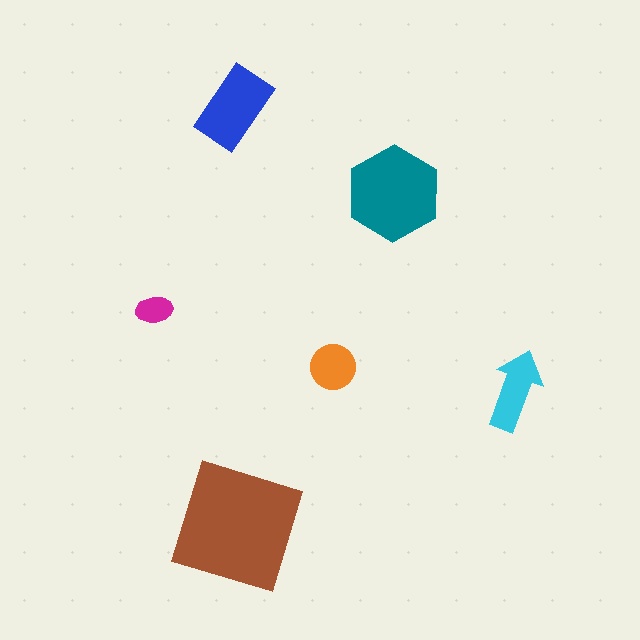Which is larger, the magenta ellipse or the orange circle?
The orange circle.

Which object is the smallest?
The magenta ellipse.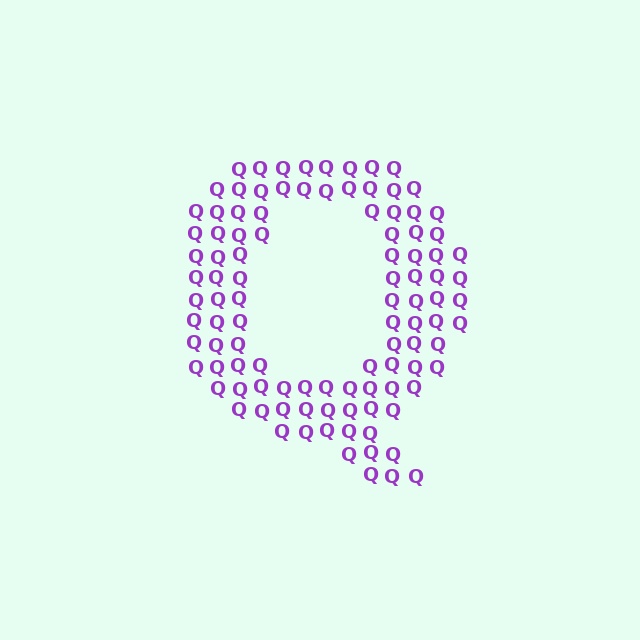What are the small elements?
The small elements are letter Q's.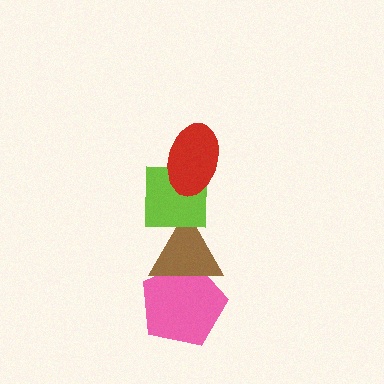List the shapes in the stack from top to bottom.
From top to bottom: the red ellipse, the lime square, the brown triangle, the pink pentagon.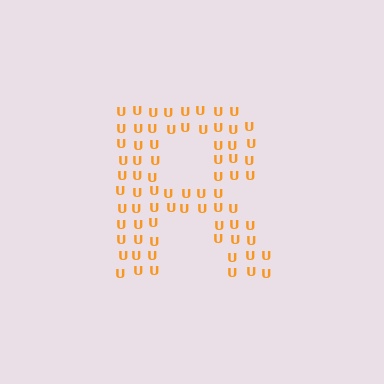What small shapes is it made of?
It is made of small letter U's.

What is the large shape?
The large shape is the letter R.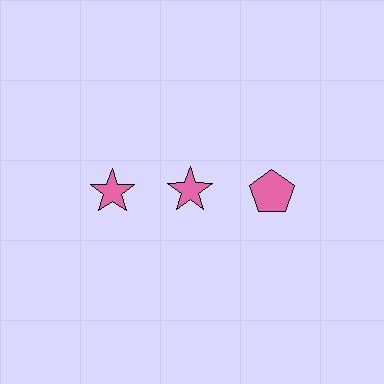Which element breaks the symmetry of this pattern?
The pink pentagon in the top row, center column breaks the symmetry. All other shapes are pink stars.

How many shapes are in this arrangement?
There are 3 shapes arranged in a grid pattern.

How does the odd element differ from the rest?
It has a different shape: pentagon instead of star.